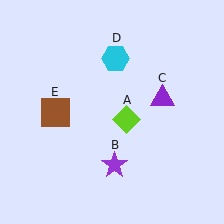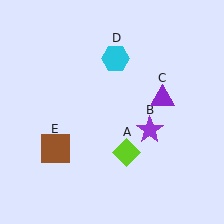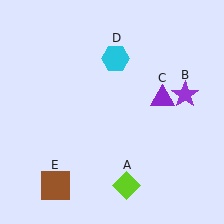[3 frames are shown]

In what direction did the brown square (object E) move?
The brown square (object E) moved down.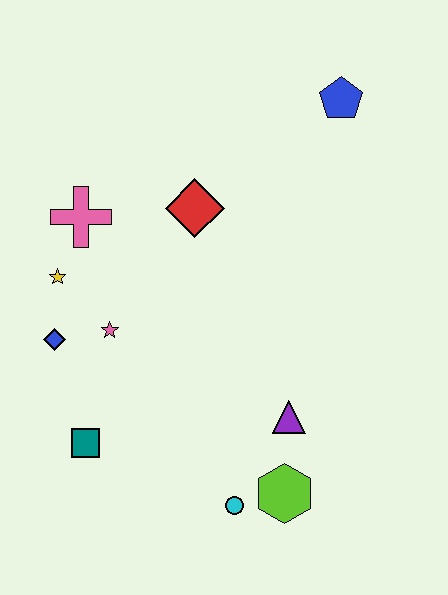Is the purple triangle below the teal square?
No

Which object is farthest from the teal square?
The blue pentagon is farthest from the teal square.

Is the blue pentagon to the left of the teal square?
No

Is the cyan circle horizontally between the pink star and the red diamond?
No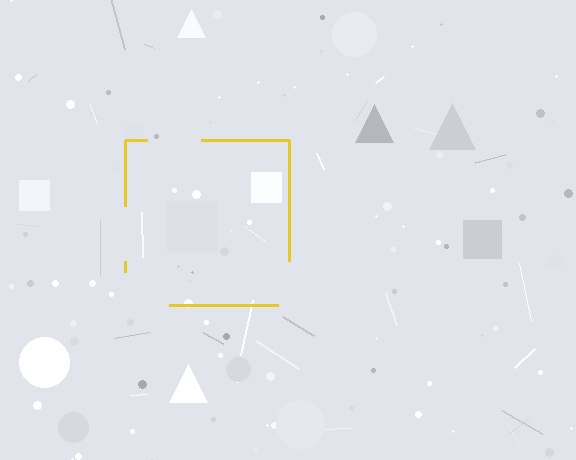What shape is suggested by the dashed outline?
The dashed outline suggests a square.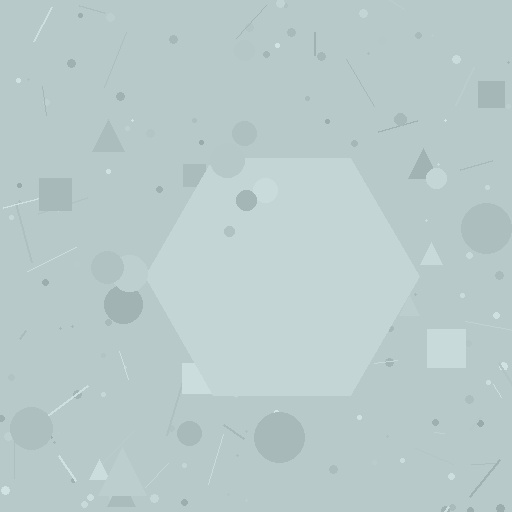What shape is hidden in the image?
A hexagon is hidden in the image.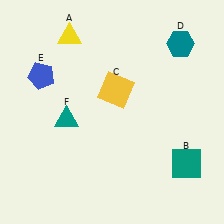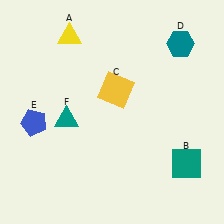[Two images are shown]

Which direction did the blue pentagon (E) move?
The blue pentagon (E) moved down.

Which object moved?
The blue pentagon (E) moved down.